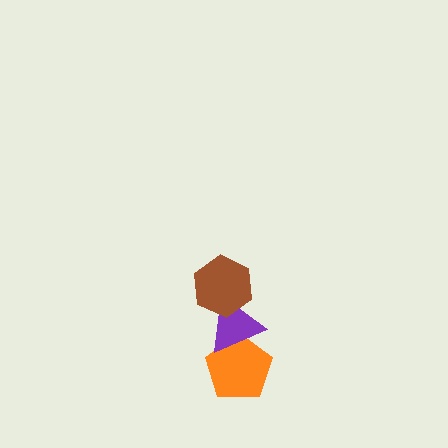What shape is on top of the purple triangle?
The brown hexagon is on top of the purple triangle.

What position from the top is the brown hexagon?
The brown hexagon is 1st from the top.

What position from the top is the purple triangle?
The purple triangle is 2nd from the top.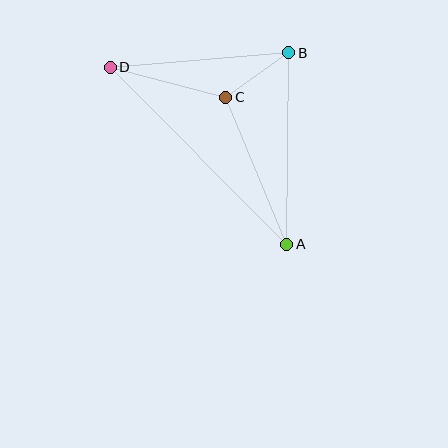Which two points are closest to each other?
Points B and C are closest to each other.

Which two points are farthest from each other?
Points A and D are farthest from each other.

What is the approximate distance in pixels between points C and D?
The distance between C and D is approximately 119 pixels.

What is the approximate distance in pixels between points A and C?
The distance between A and C is approximately 159 pixels.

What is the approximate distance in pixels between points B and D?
The distance between B and D is approximately 179 pixels.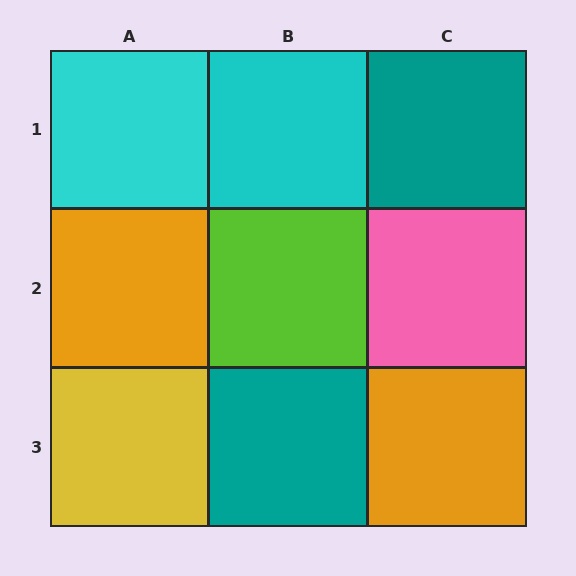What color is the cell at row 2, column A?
Orange.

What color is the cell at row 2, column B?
Lime.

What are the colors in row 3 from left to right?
Yellow, teal, orange.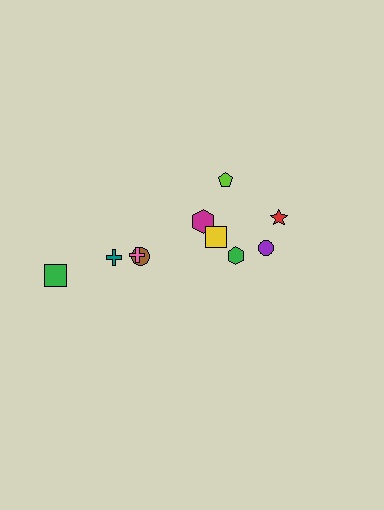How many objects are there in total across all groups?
There are 10 objects.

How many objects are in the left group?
There are 4 objects.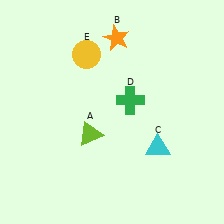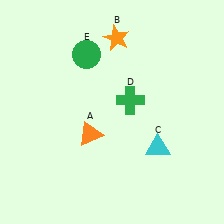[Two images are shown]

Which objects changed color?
A changed from lime to orange. E changed from yellow to green.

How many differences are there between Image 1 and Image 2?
There are 2 differences between the two images.